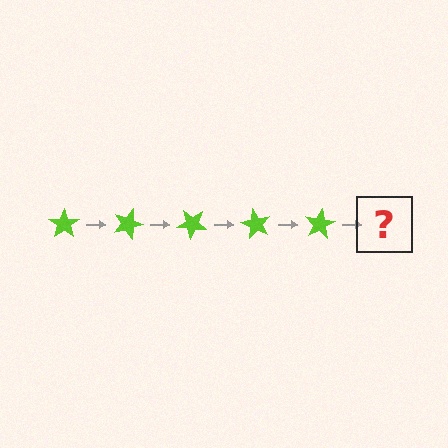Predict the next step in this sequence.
The next step is a lime star rotated 100 degrees.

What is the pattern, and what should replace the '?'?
The pattern is that the star rotates 20 degrees each step. The '?' should be a lime star rotated 100 degrees.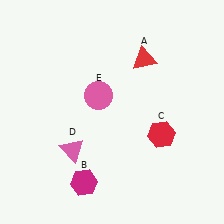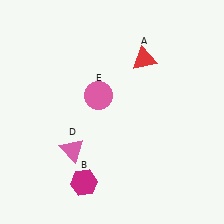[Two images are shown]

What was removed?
The red hexagon (C) was removed in Image 2.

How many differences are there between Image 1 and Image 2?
There is 1 difference between the two images.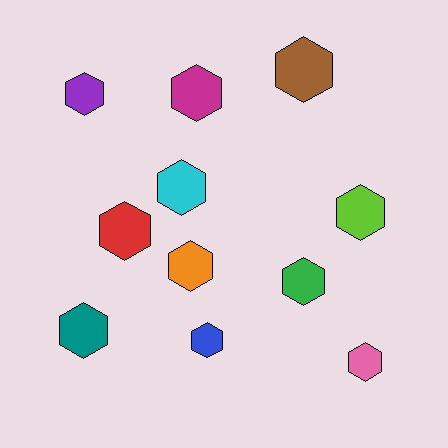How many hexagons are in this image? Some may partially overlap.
There are 11 hexagons.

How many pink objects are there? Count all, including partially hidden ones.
There is 1 pink object.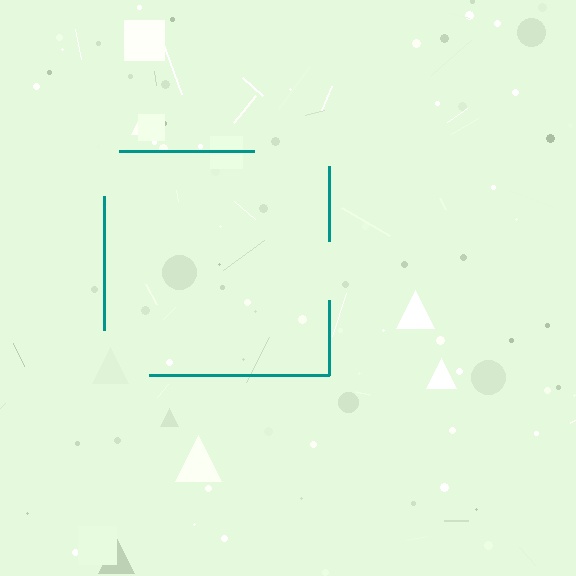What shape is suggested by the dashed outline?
The dashed outline suggests a square.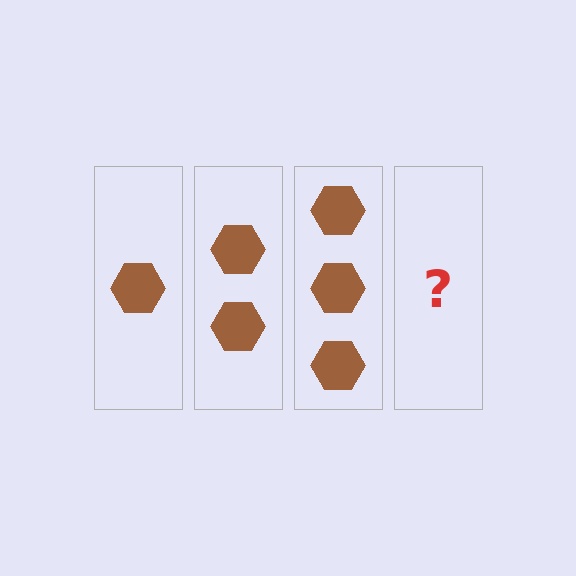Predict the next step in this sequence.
The next step is 4 hexagons.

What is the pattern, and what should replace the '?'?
The pattern is that each step adds one more hexagon. The '?' should be 4 hexagons.